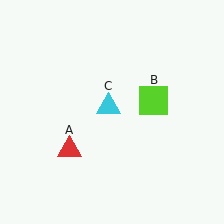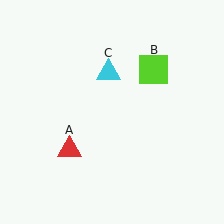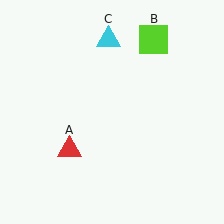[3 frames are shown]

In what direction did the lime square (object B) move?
The lime square (object B) moved up.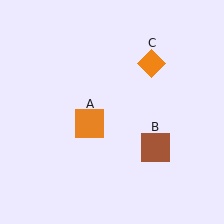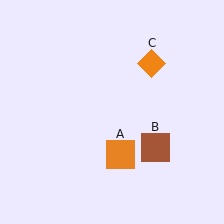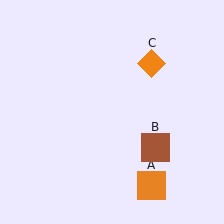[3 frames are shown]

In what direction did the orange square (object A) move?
The orange square (object A) moved down and to the right.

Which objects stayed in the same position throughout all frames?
Brown square (object B) and orange diamond (object C) remained stationary.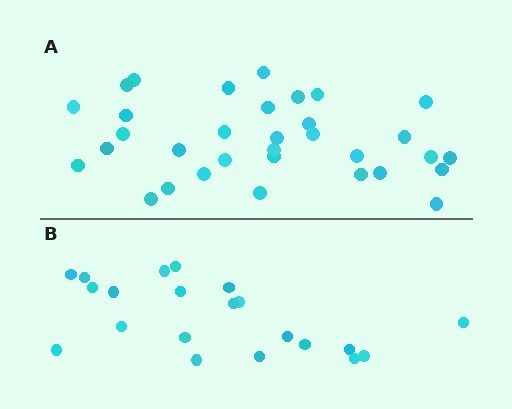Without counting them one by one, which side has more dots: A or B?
Region A (the top region) has more dots.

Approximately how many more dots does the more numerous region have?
Region A has roughly 12 or so more dots than region B.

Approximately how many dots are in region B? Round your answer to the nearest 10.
About 20 dots. (The exact count is 21, which rounds to 20.)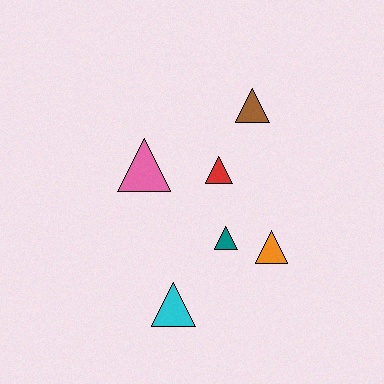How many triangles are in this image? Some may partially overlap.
There are 6 triangles.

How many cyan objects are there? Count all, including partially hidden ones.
There is 1 cyan object.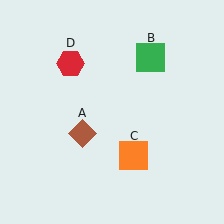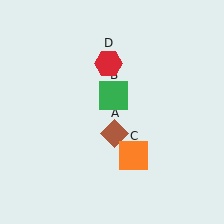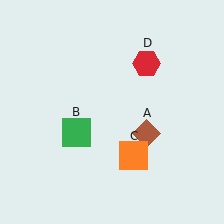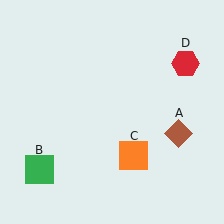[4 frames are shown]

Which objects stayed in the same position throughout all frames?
Orange square (object C) remained stationary.